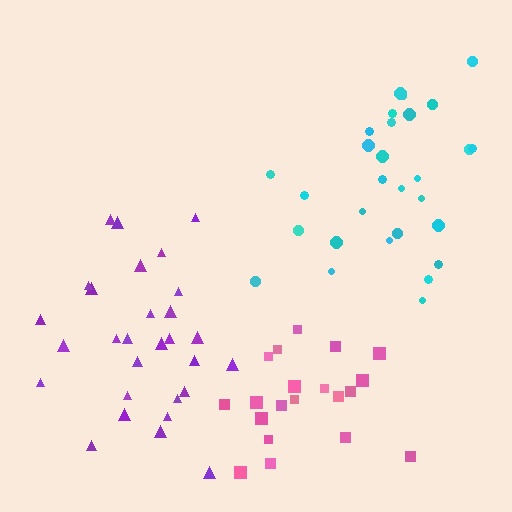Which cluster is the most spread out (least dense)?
Cyan.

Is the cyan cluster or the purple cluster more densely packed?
Purple.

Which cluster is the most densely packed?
Pink.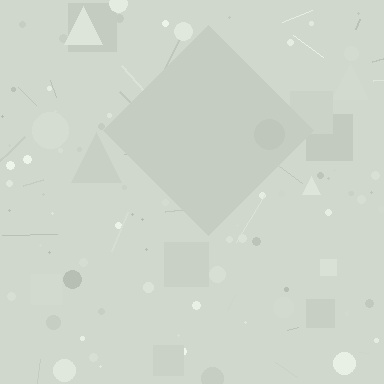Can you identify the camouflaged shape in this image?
The camouflaged shape is a diamond.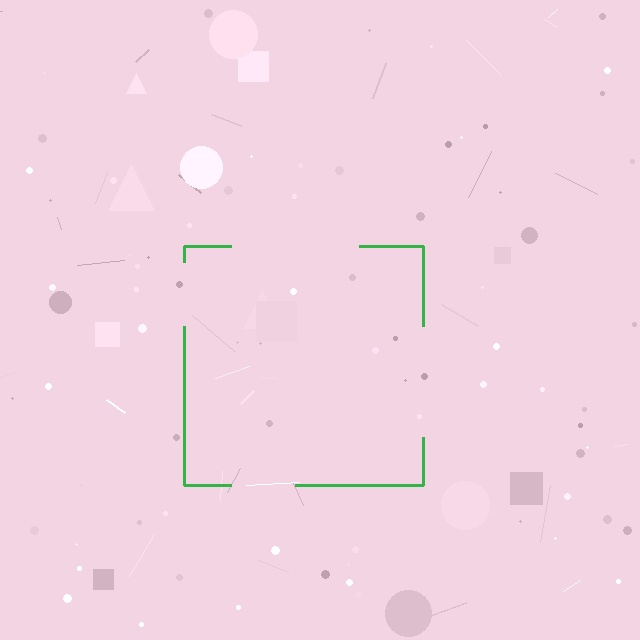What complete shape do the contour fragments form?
The contour fragments form a square.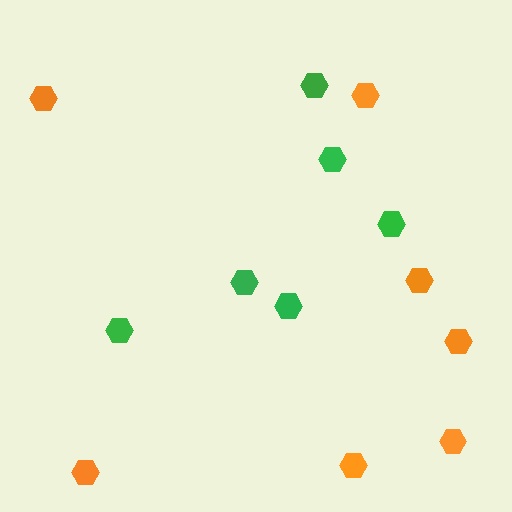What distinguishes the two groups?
There are 2 groups: one group of green hexagons (6) and one group of orange hexagons (7).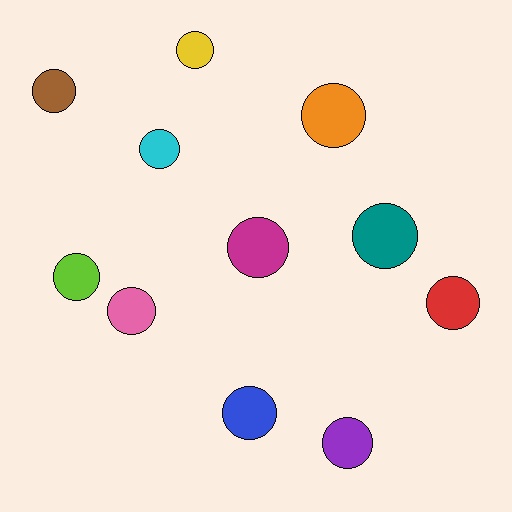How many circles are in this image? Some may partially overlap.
There are 11 circles.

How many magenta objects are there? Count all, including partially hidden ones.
There is 1 magenta object.